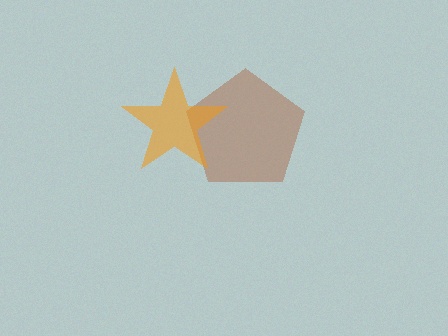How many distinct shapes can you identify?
There are 2 distinct shapes: a brown pentagon, an orange star.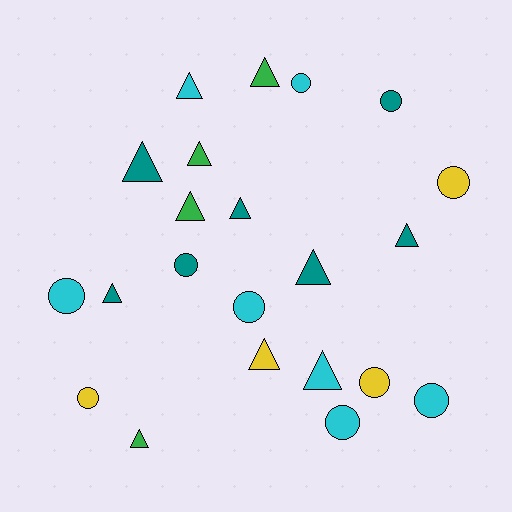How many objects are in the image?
There are 22 objects.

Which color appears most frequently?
Teal, with 7 objects.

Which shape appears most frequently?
Triangle, with 12 objects.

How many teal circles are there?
There are 2 teal circles.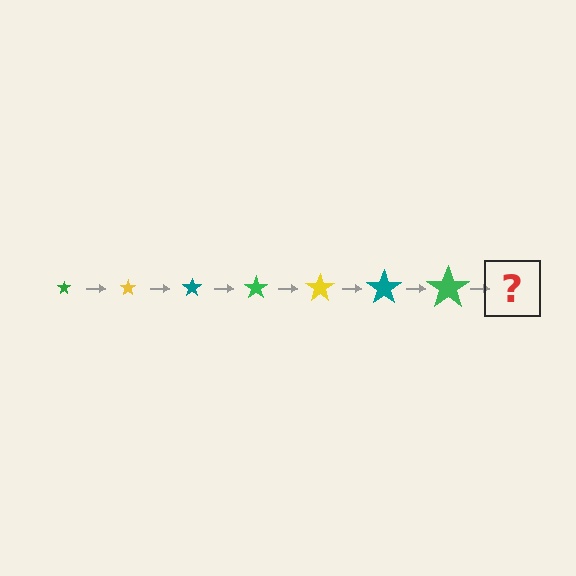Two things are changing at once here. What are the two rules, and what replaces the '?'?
The two rules are that the star grows larger each step and the color cycles through green, yellow, and teal. The '?' should be a yellow star, larger than the previous one.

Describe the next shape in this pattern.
It should be a yellow star, larger than the previous one.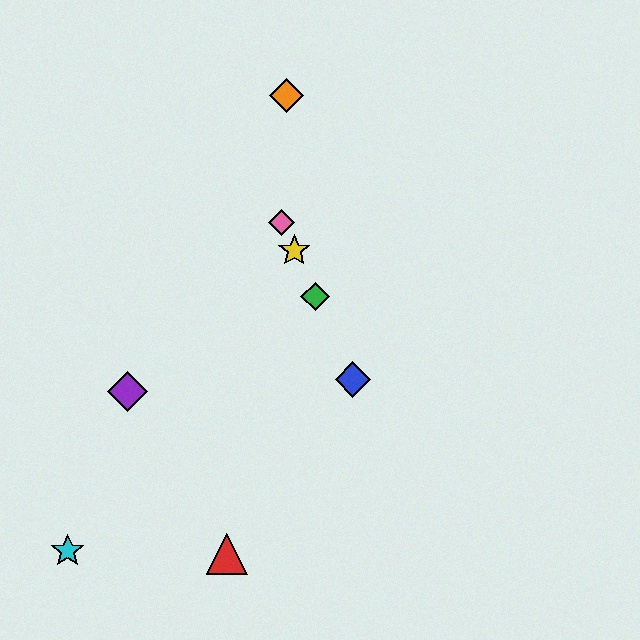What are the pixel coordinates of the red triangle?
The red triangle is at (227, 554).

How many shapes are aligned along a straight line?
4 shapes (the blue diamond, the green diamond, the yellow star, the pink diamond) are aligned along a straight line.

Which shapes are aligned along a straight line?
The blue diamond, the green diamond, the yellow star, the pink diamond are aligned along a straight line.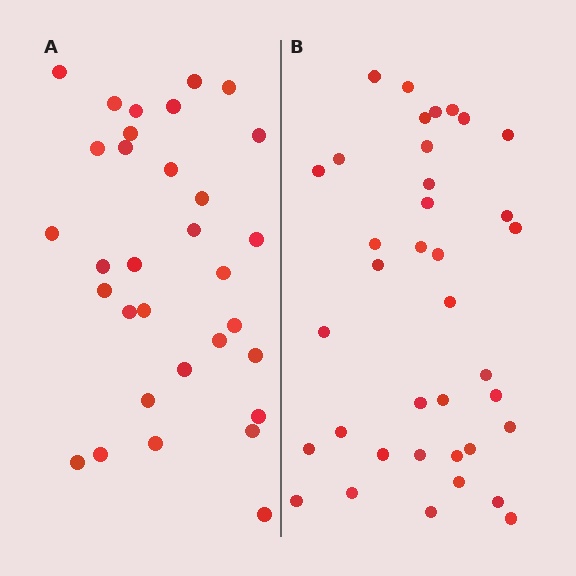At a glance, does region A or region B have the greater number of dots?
Region B (the right region) has more dots.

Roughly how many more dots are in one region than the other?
Region B has about 5 more dots than region A.